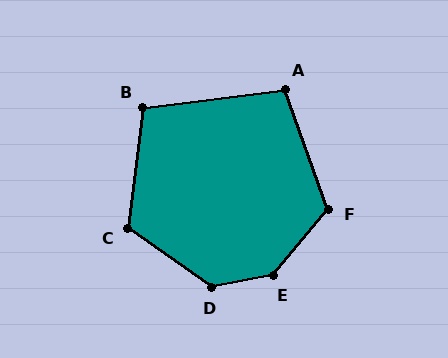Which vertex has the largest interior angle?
E, at approximately 140 degrees.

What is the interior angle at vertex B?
Approximately 104 degrees (obtuse).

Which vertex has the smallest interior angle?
A, at approximately 102 degrees.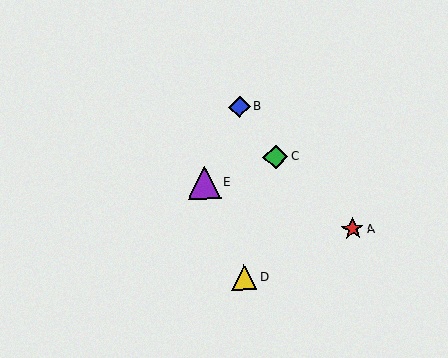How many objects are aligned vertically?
2 objects (B, D) are aligned vertically.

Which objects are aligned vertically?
Objects B, D are aligned vertically.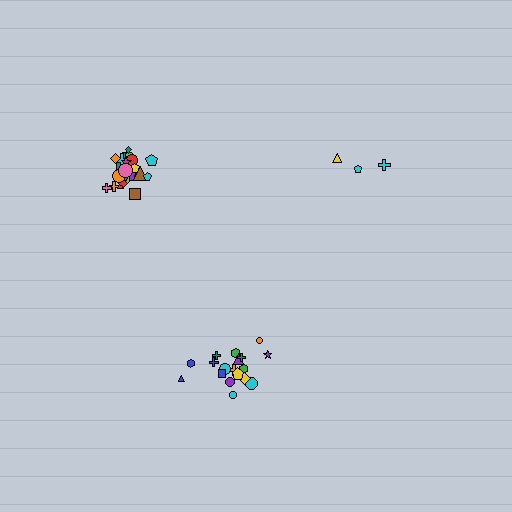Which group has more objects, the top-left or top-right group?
The top-left group.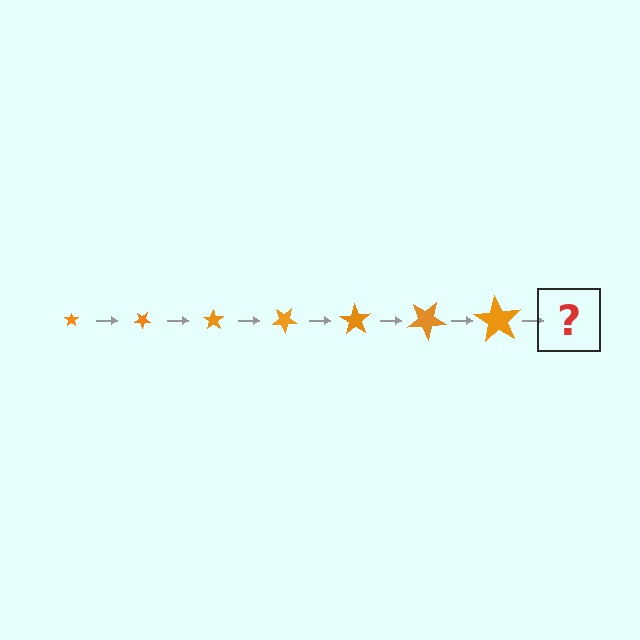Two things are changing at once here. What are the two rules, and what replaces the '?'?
The two rules are that the star grows larger each step and it rotates 35 degrees each step. The '?' should be a star, larger than the previous one and rotated 245 degrees from the start.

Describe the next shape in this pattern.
It should be a star, larger than the previous one and rotated 245 degrees from the start.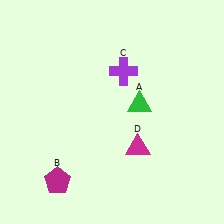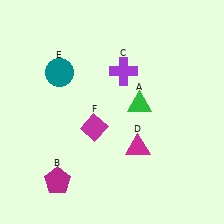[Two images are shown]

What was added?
A teal circle (E), a magenta diamond (F) were added in Image 2.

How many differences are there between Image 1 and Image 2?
There are 2 differences between the two images.